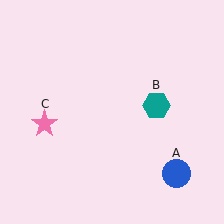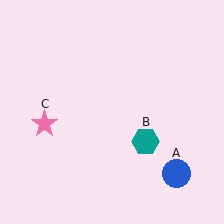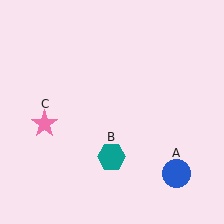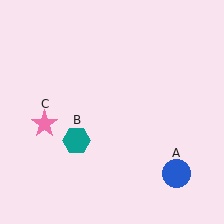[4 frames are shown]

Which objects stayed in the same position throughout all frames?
Blue circle (object A) and pink star (object C) remained stationary.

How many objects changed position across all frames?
1 object changed position: teal hexagon (object B).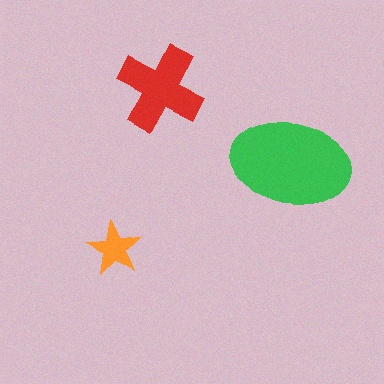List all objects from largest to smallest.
The green ellipse, the red cross, the orange star.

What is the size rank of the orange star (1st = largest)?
3rd.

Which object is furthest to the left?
The orange star is leftmost.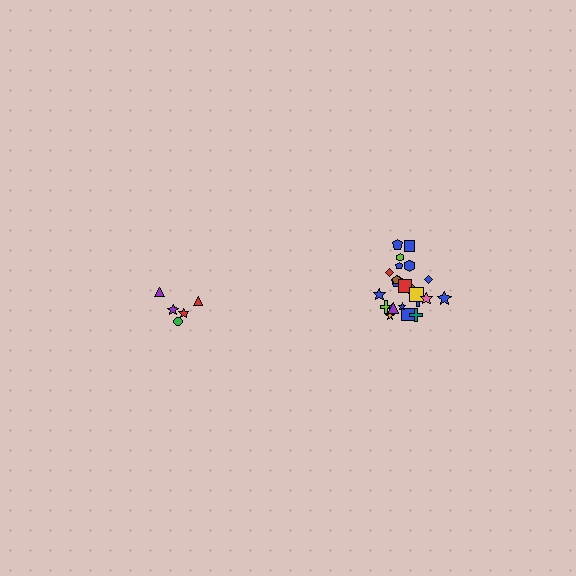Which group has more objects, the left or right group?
The right group.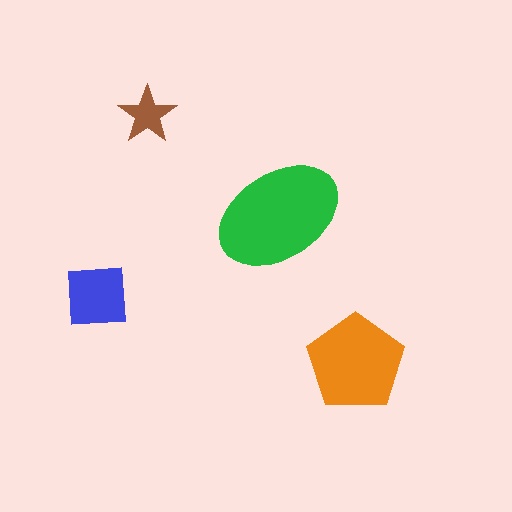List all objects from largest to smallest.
The green ellipse, the orange pentagon, the blue square, the brown star.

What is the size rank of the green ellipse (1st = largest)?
1st.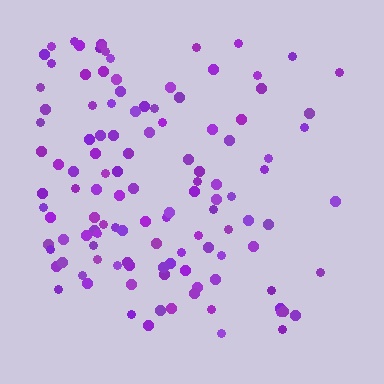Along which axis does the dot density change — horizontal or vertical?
Horizontal.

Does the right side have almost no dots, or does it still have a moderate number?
Still a moderate number, just noticeably fewer than the left.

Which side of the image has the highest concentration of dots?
The left.